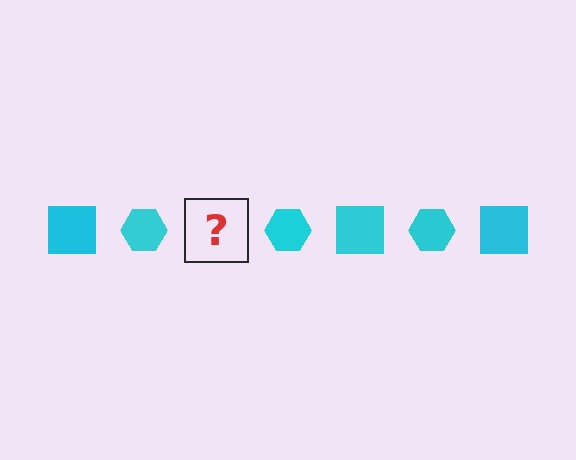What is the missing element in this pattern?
The missing element is a cyan square.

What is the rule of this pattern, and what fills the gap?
The rule is that the pattern cycles through square, hexagon shapes in cyan. The gap should be filled with a cyan square.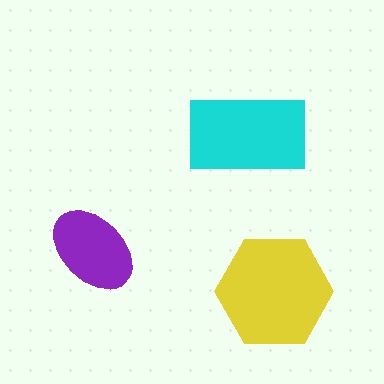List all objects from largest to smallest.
The yellow hexagon, the cyan rectangle, the purple ellipse.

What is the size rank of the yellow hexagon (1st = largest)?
1st.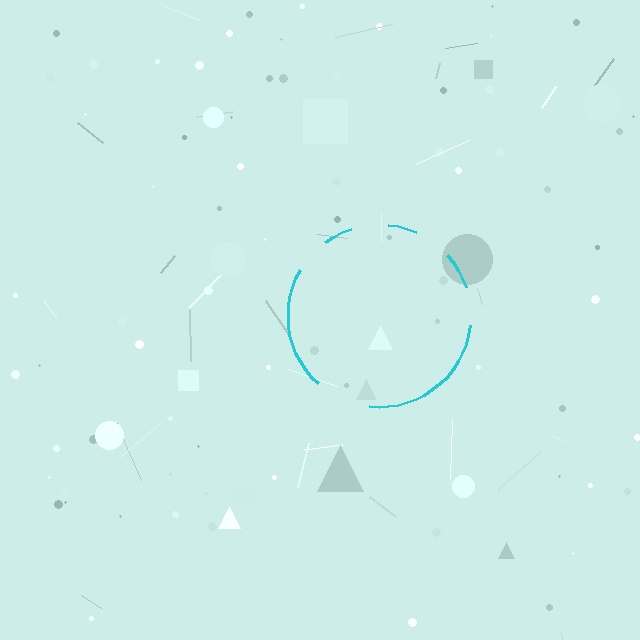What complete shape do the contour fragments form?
The contour fragments form a circle.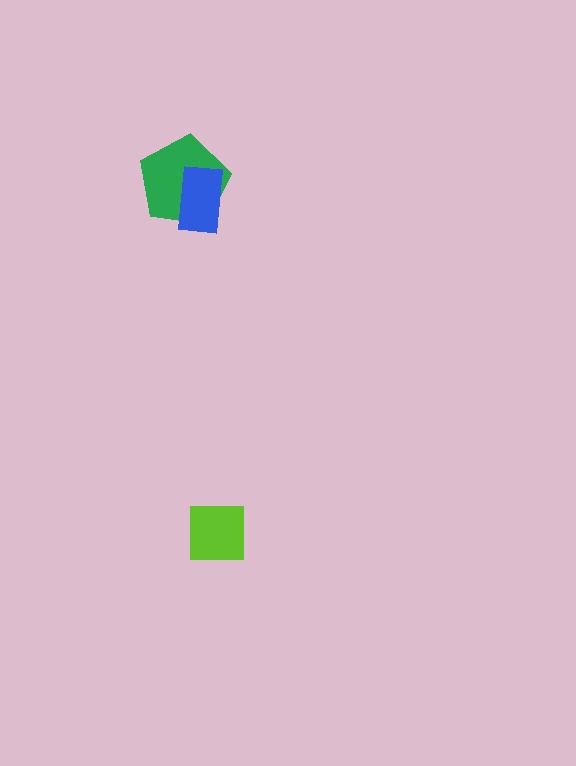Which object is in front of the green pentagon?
The blue rectangle is in front of the green pentagon.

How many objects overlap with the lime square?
0 objects overlap with the lime square.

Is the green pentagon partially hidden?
Yes, it is partially covered by another shape.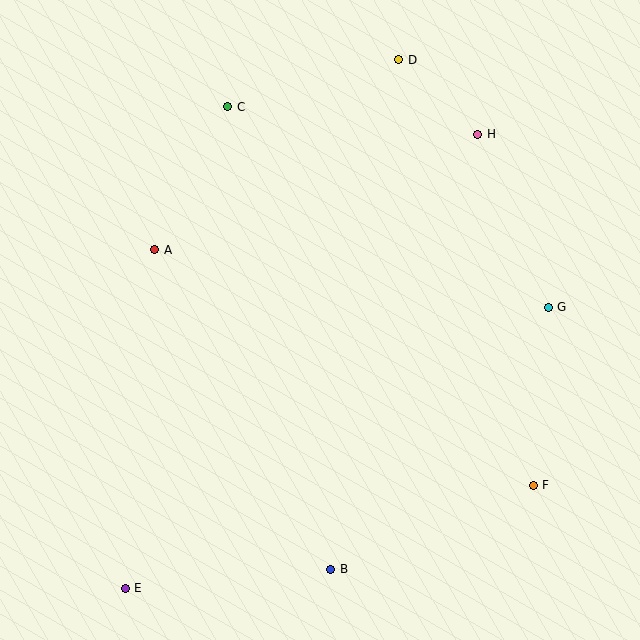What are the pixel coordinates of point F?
Point F is at (533, 485).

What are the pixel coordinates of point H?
Point H is at (478, 134).